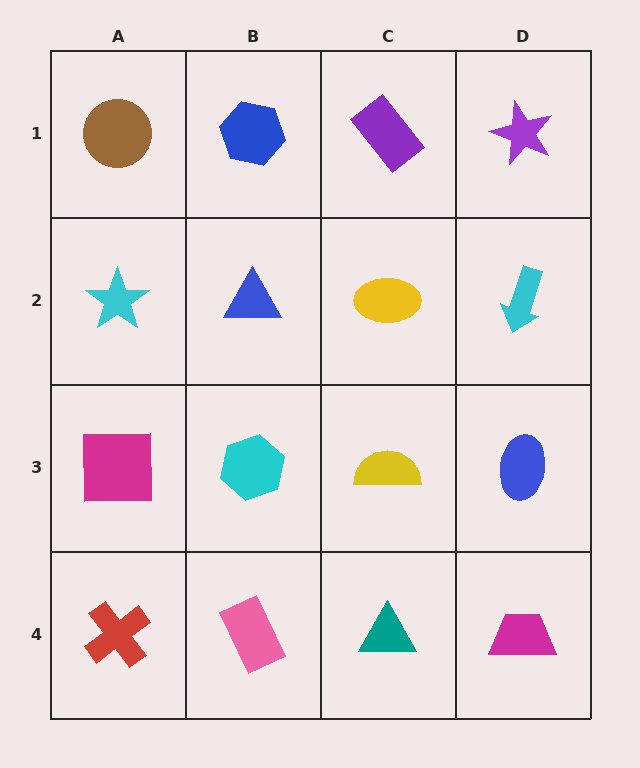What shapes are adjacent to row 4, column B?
A cyan hexagon (row 3, column B), a red cross (row 4, column A), a teal triangle (row 4, column C).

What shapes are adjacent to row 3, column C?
A yellow ellipse (row 2, column C), a teal triangle (row 4, column C), a cyan hexagon (row 3, column B), a blue ellipse (row 3, column D).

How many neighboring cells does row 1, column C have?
3.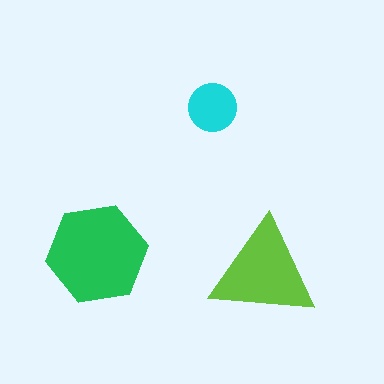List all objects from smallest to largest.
The cyan circle, the lime triangle, the green hexagon.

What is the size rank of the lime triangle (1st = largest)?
2nd.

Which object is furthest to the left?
The green hexagon is leftmost.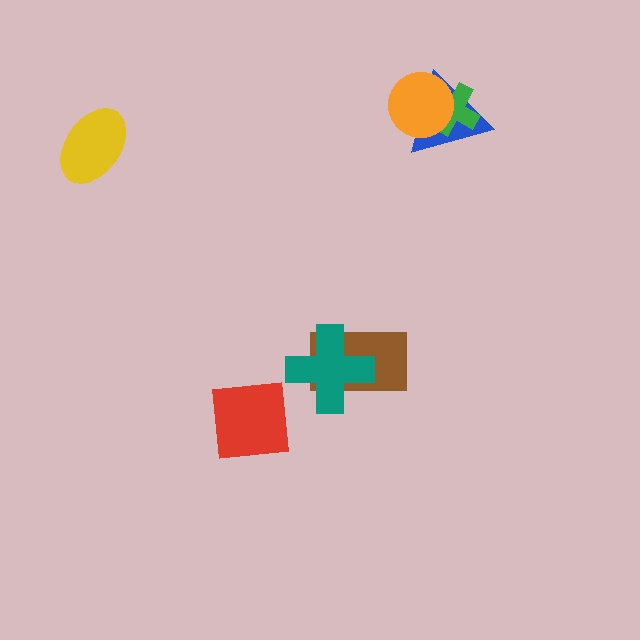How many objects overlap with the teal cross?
1 object overlaps with the teal cross.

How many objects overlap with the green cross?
2 objects overlap with the green cross.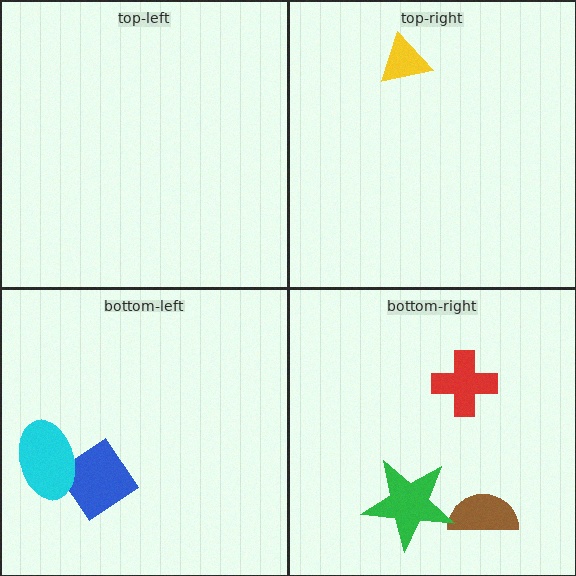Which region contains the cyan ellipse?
The bottom-left region.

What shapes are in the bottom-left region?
The blue diamond, the cyan ellipse.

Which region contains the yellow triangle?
The top-right region.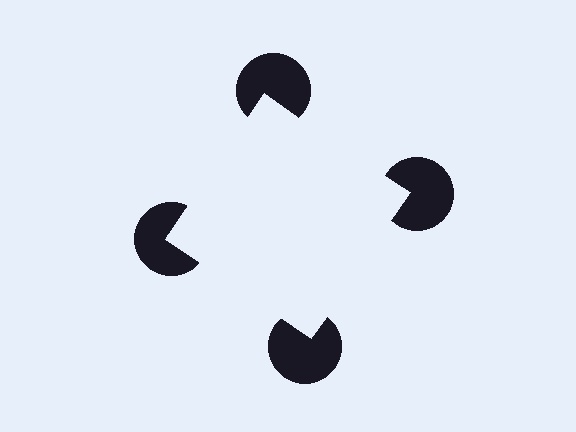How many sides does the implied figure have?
4 sides.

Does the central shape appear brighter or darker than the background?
It typically appears slightly brighter than the background, even though no actual brightness change is drawn.